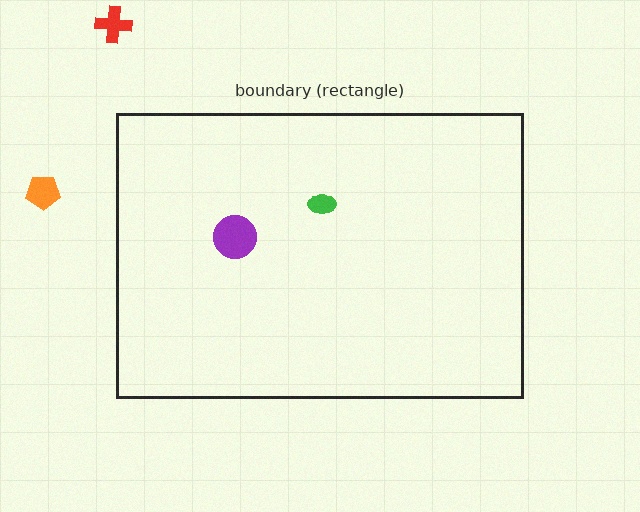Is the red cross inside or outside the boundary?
Outside.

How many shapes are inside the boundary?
2 inside, 2 outside.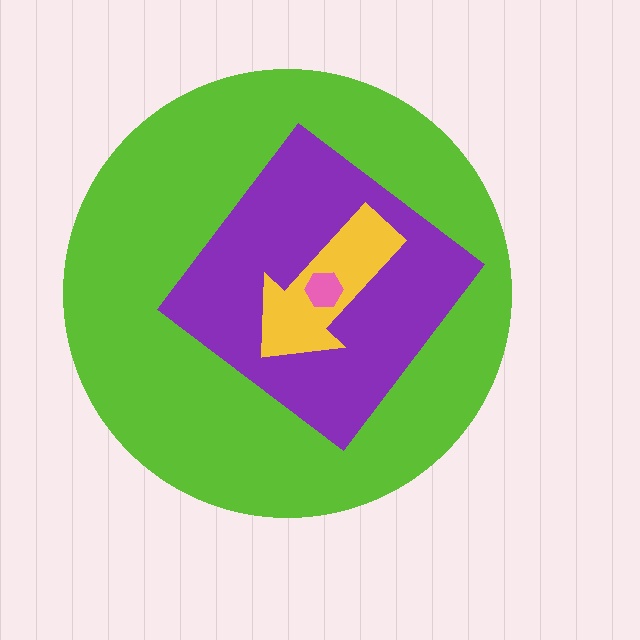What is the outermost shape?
The lime circle.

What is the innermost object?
The pink hexagon.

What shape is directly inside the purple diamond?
The yellow arrow.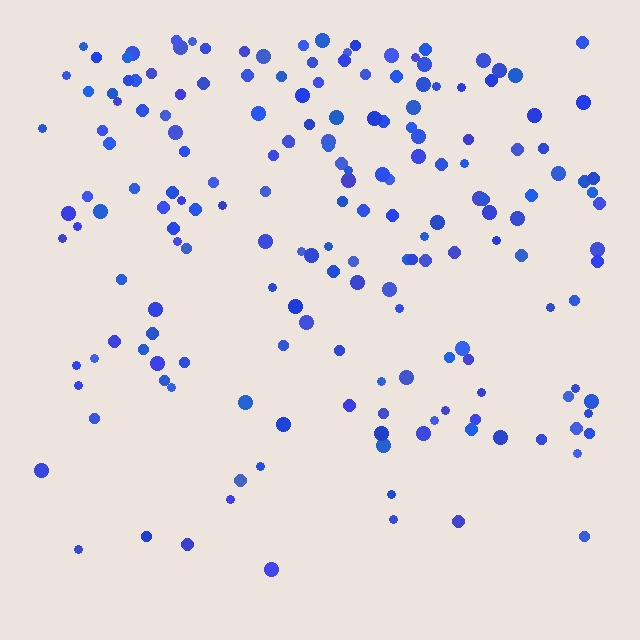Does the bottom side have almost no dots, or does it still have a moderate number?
Still a moderate number, just noticeably fewer than the top.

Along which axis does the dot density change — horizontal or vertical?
Vertical.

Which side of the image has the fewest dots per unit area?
The bottom.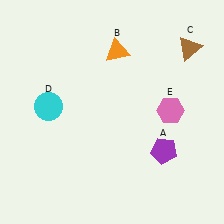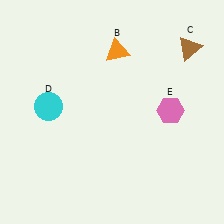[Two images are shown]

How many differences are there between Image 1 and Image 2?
There is 1 difference between the two images.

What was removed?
The purple pentagon (A) was removed in Image 2.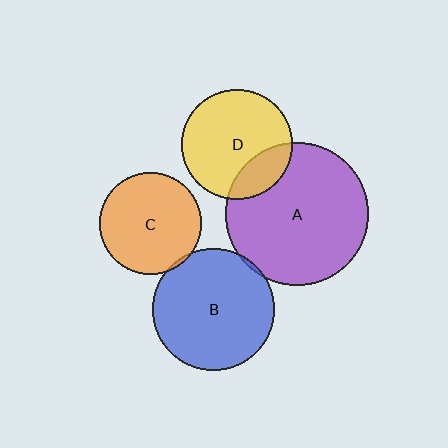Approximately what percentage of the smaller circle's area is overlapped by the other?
Approximately 5%.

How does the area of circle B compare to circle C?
Approximately 1.4 times.